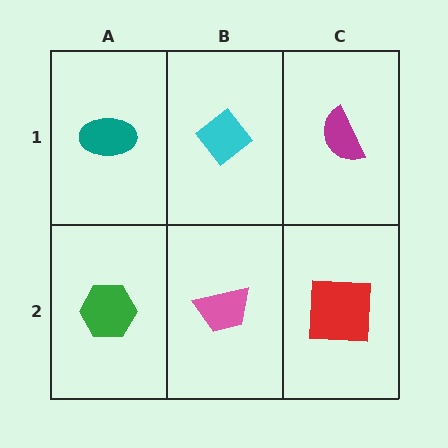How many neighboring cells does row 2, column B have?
3.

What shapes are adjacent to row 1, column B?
A pink trapezoid (row 2, column B), a teal ellipse (row 1, column A), a magenta semicircle (row 1, column C).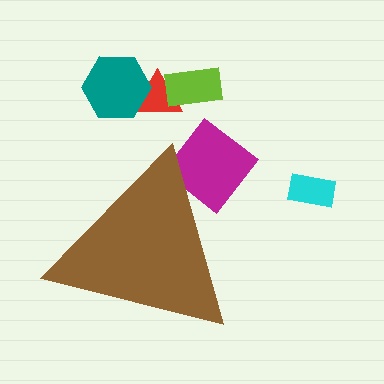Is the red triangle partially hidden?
No, the red triangle is fully visible.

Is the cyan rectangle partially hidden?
No, the cyan rectangle is fully visible.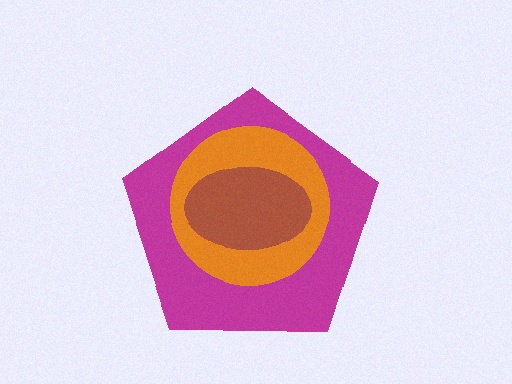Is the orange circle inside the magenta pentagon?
Yes.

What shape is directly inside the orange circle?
The brown ellipse.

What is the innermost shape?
The brown ellipse.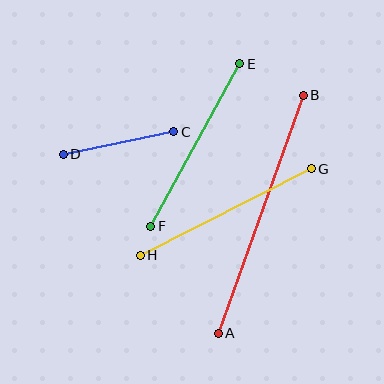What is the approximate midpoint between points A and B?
The midpoint is at approximately (261, 214) pixels.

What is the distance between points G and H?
The distance is approximately 192 pixels.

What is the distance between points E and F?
The distance is approximately 185 pixels.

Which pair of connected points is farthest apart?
Points A and B are farthest apart.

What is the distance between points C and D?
The distance is approximately 113 pixels.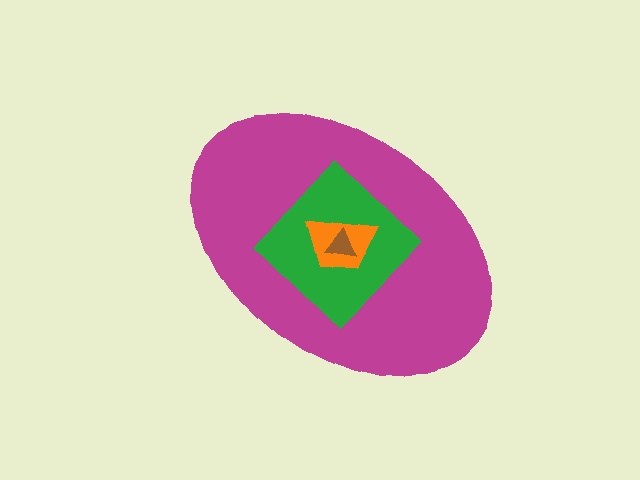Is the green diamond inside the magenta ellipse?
Yes.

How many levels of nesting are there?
4.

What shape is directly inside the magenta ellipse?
The green diamond.